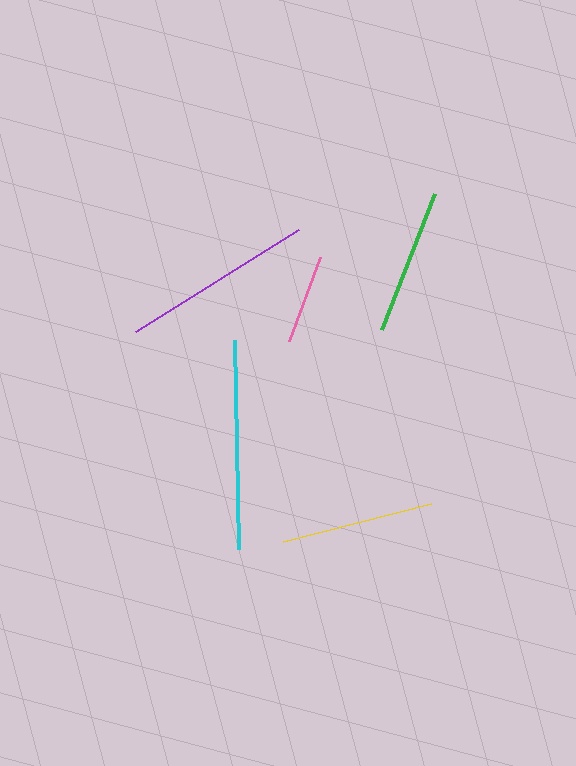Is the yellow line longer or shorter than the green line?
The yellow line is longer than the green line.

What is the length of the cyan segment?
The cyan segment is approximately 209 pixels long.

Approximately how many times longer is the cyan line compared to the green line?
The cyan line is approximately 1.4 times the length of the green line.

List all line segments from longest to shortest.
From longest to shortest: cyan, purple, yellow, green, pink.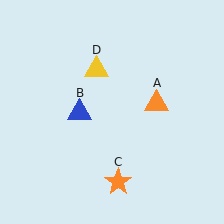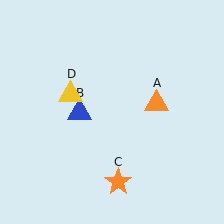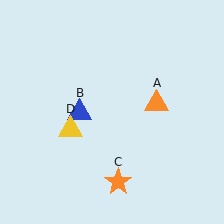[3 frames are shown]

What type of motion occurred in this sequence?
The yellow triangle (object D) rotated counterclockwise around the center of the scene.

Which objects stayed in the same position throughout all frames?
Orange triangle (object A) and blue triangle (object B) and orange star (object C) remained stationary.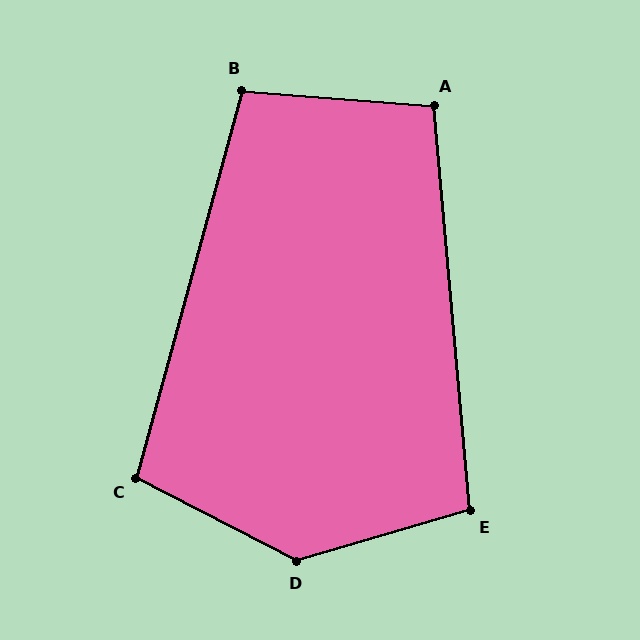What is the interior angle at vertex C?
Approximately 102 degrees (obtuse).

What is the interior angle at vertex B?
Approximately 101 degrees (obtuse).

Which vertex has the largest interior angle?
D, at approximately 136 degrees.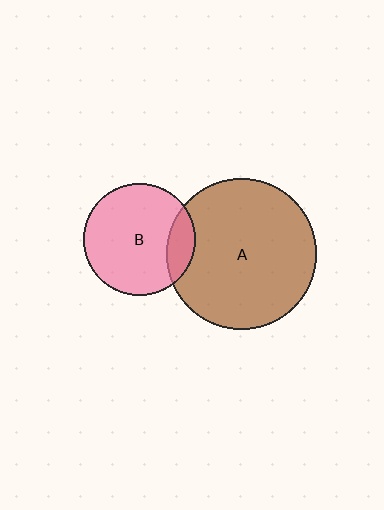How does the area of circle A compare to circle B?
Approximately 1.8 times.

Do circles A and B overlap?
Yes.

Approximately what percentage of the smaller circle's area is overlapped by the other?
Approximately 15%.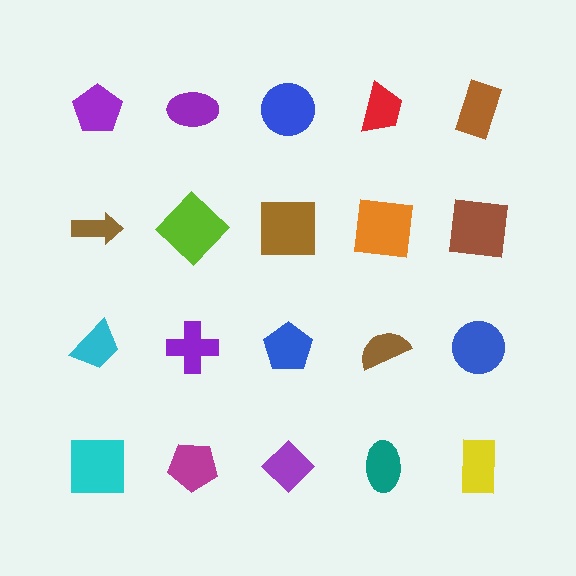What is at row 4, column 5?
A yellow rectangle.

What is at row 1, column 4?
A red trapezoid.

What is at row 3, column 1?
A cyan trapezoid.